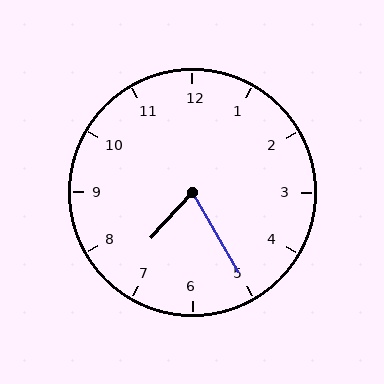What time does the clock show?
7:25.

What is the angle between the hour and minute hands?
Approximately 72 degrees.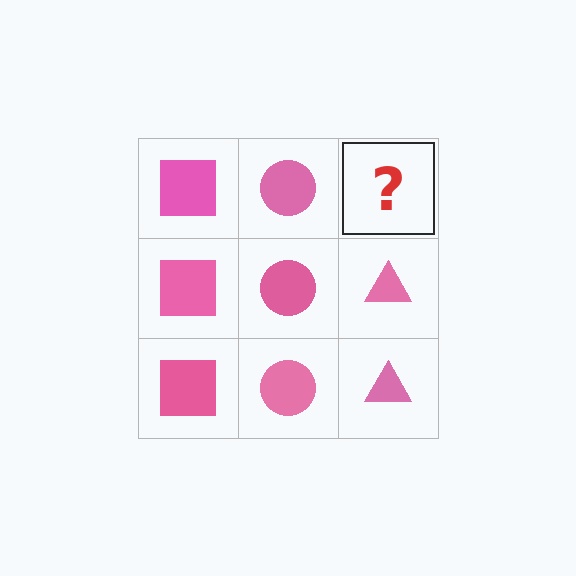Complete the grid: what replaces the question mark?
The question mark should be replaced with a pink triangle.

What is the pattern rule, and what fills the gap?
The rule is that each column has a consistent shape. The gap should be filled with a pink triangle.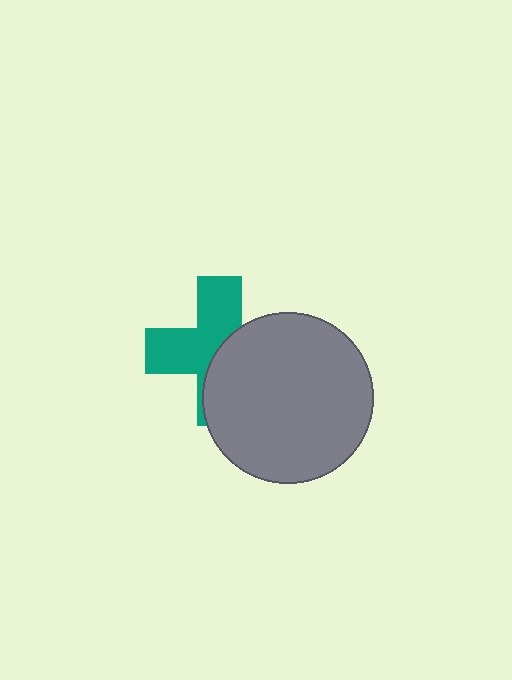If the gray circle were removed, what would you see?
You would see the complete teal cross.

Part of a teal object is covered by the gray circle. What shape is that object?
It is a cross.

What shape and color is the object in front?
The object in front is a gray circle.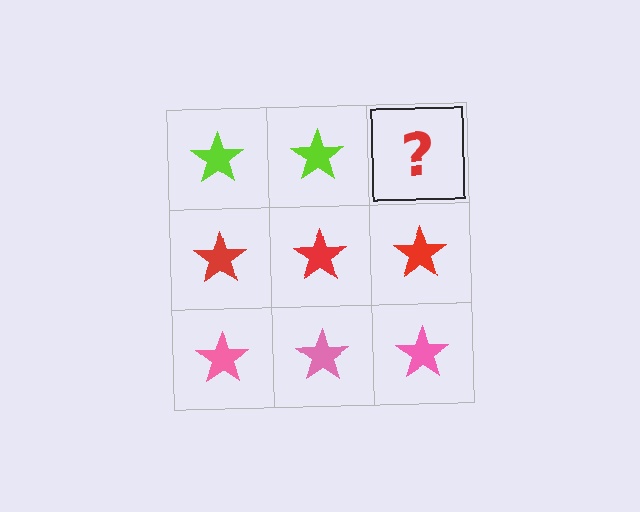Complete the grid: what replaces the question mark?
The question mark should be replaced with a lime star.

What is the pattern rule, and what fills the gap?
The rule is that each row has a consistent color. The gap should be filled with a lime star.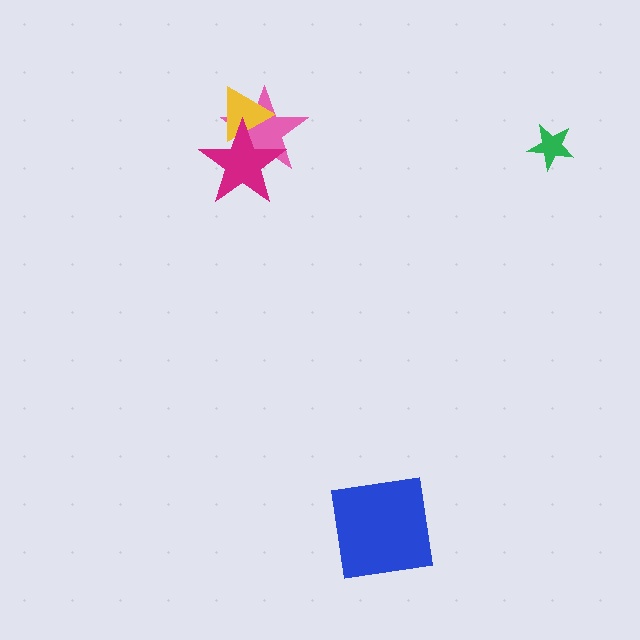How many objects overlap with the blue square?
0 objects overlap with the blue square.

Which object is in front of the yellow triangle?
The magenta star is in front of the yellow triangle.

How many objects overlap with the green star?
0 objects overlap with the green star.